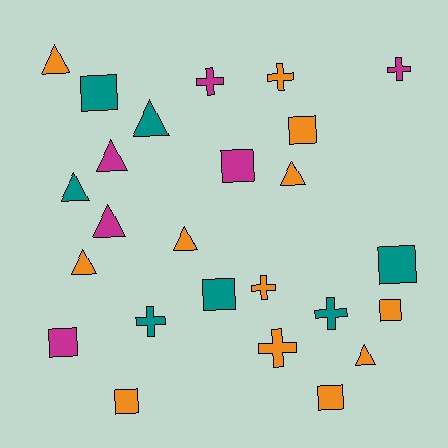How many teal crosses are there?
There are 2 teal crosses.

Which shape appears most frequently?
Triangle, with 9 objects.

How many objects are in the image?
There are 25 objects.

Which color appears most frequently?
Orange, with 12 objects.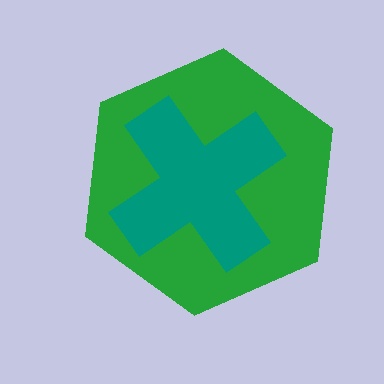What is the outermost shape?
The green hexagon.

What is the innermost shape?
The teal cross.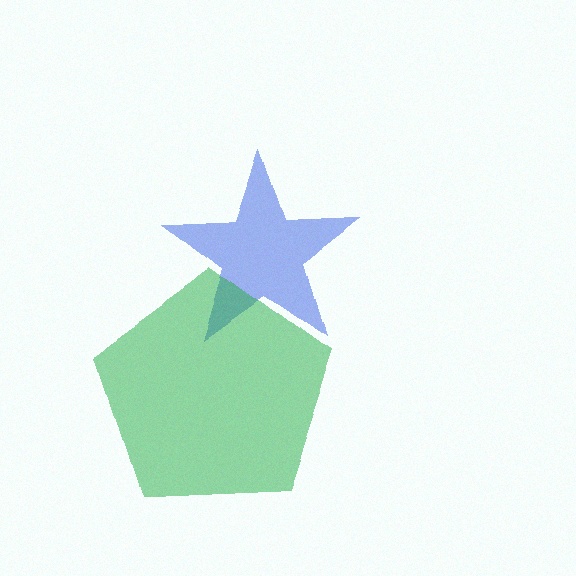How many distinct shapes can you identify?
There are 2 distinct shapes: a blue star, a green pentagon.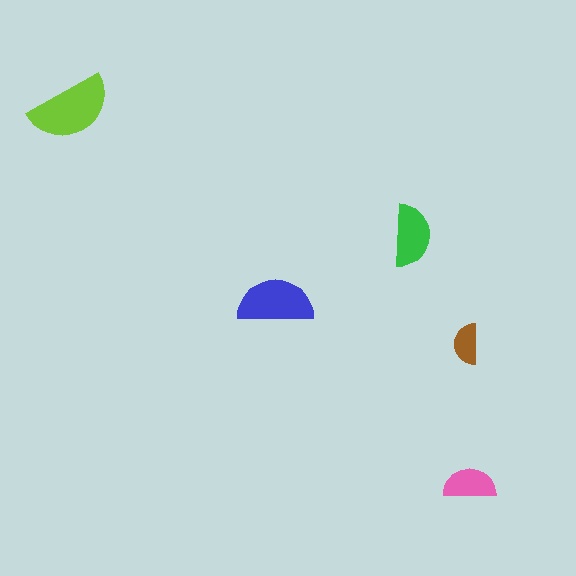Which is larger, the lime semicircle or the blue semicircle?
The lime one.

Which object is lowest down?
The pink semicircle is bottommost.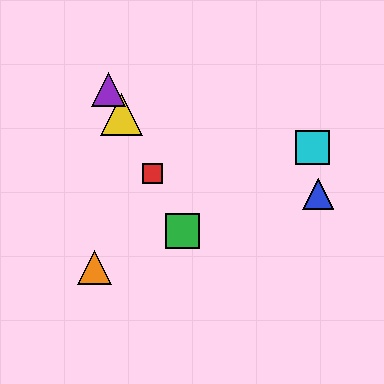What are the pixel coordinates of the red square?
The red square is at (152, 173).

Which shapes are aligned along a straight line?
The red square, the green square, the yellow triangle, the purple triangle are aligned along a straight line.